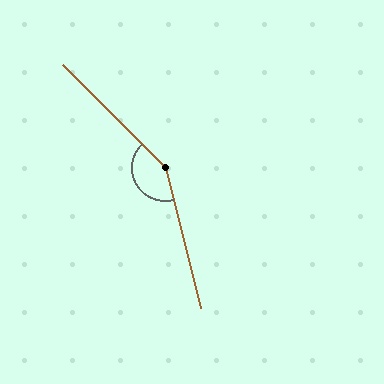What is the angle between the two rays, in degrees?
Approximately 149 degrees.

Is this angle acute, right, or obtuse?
It is obtuse.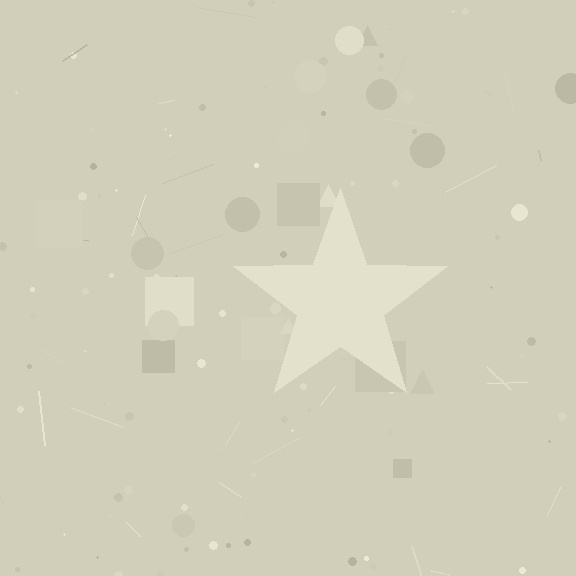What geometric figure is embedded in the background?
A star is embedded in the background.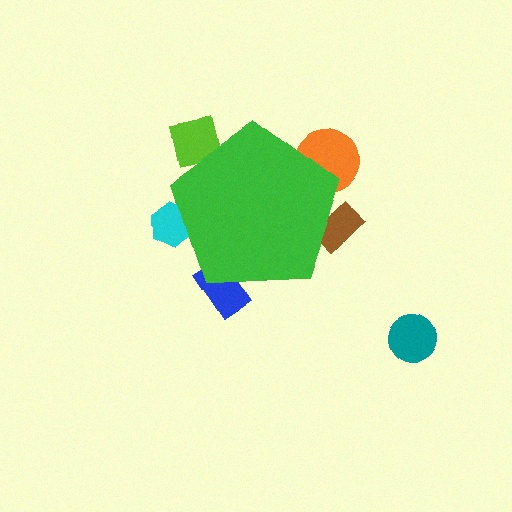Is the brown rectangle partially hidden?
Yes, the brown rectangle is partially hidden behind the green pentagon.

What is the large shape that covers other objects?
A green pentagon.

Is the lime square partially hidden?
Yes, the lime square is partially hidden behind the green pentagon.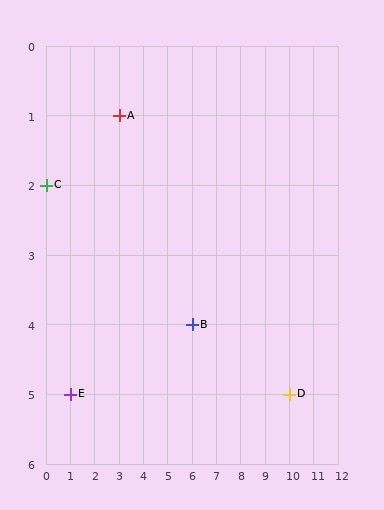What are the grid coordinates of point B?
Point B is at grid coordinates (6, 4).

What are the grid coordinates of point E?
Point E is at grid coordinates (1, 5).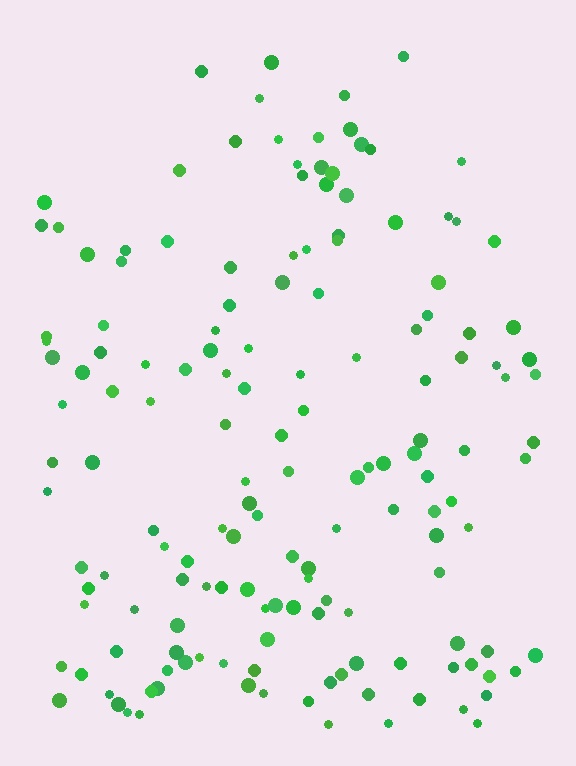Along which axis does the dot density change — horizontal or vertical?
Vertical.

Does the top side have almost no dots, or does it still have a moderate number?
Still a moderate number, just noticeably fewer than the bottom.